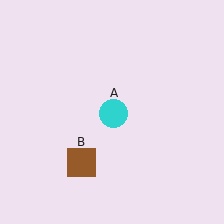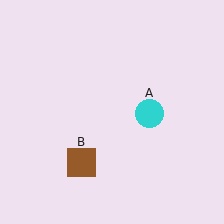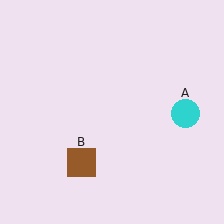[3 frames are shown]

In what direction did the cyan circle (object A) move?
The cyan circle (object A) moved right.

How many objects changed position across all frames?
1 object changed position: cyan circle (object A).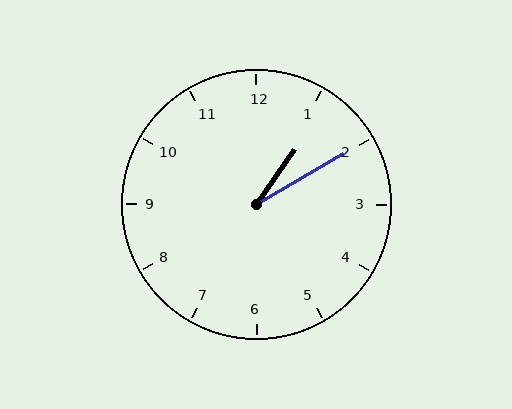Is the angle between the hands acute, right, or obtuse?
It is acute.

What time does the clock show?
1:10.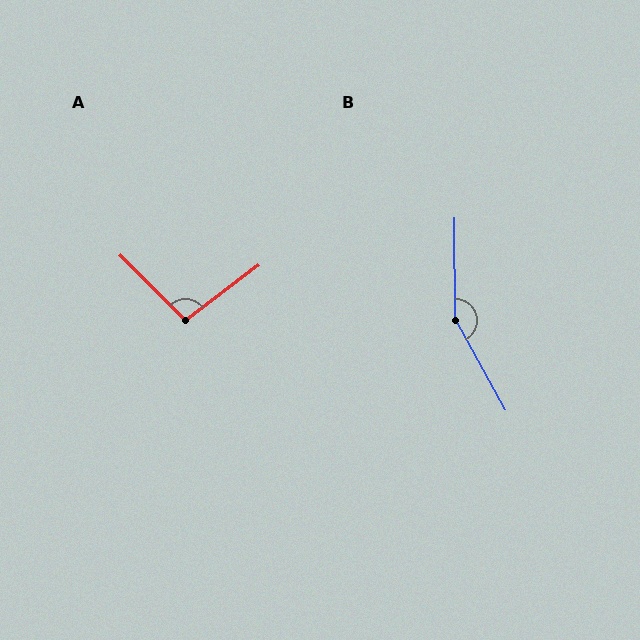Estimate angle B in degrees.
Approximately 152 degrees.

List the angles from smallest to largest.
A (98°), B (152°).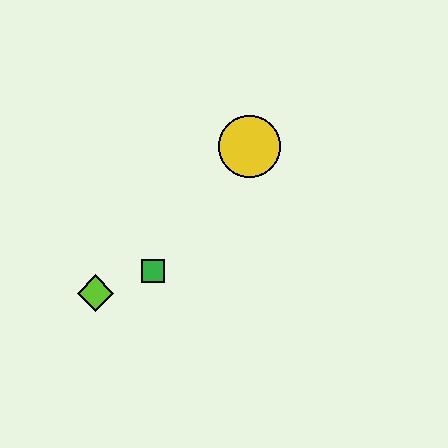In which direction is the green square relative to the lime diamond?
The green square is to the right of the lime diamond.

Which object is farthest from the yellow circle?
The lime diamond is farthest from the yellow circle.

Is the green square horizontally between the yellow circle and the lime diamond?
Yes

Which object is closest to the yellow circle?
The green square is closest to the yellow circle.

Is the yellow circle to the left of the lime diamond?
No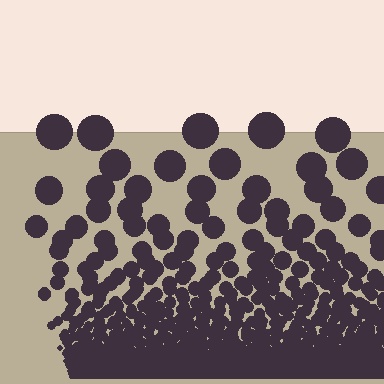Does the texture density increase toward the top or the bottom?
Density increases toward the bottom.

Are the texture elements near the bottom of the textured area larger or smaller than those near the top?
Smaller. The gradient is inverted — elements near the bottom are smaller and denser.